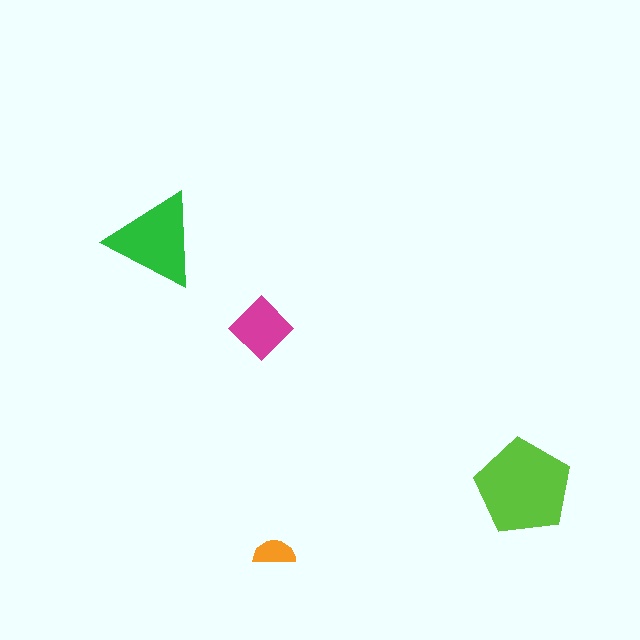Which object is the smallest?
The orange semicircle.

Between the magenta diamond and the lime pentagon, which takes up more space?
The lime pentagon.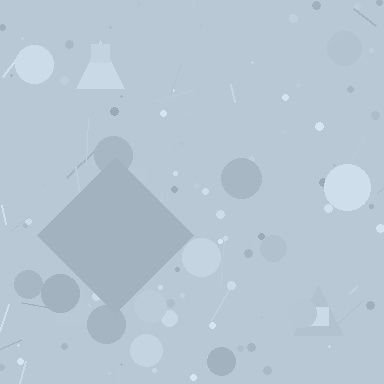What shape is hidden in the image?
A diamond is hidden in the image.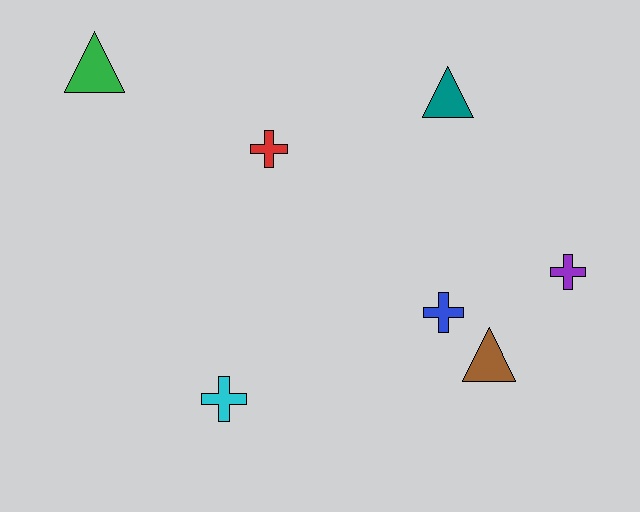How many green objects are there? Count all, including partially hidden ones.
There is 1 green object.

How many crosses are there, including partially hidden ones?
There are 4 crosses.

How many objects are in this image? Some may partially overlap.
There are 7 objects.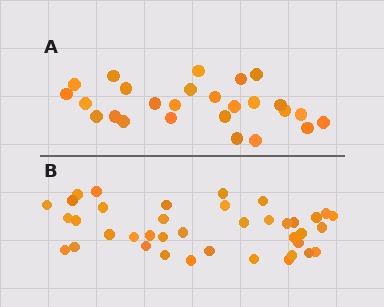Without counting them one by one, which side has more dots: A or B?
Region B (the bottom region) has more dots.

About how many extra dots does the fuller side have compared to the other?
Region B has approximately 15 more dots than region A.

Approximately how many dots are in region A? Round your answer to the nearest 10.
About 30 dots. (The exact count is 26, which rounds to 30.)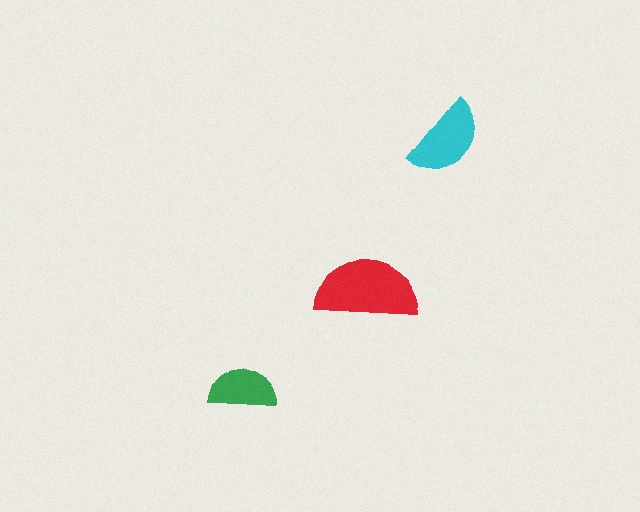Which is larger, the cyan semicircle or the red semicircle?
The red one.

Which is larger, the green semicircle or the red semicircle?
The red one.